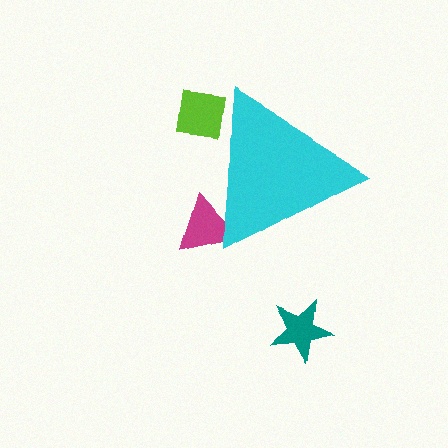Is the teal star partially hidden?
No, the teal star is fully visible.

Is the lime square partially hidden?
Yes, the lime square is partially hidden behind the cyan triangle.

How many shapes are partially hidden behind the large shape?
2 shapes are partially hidden.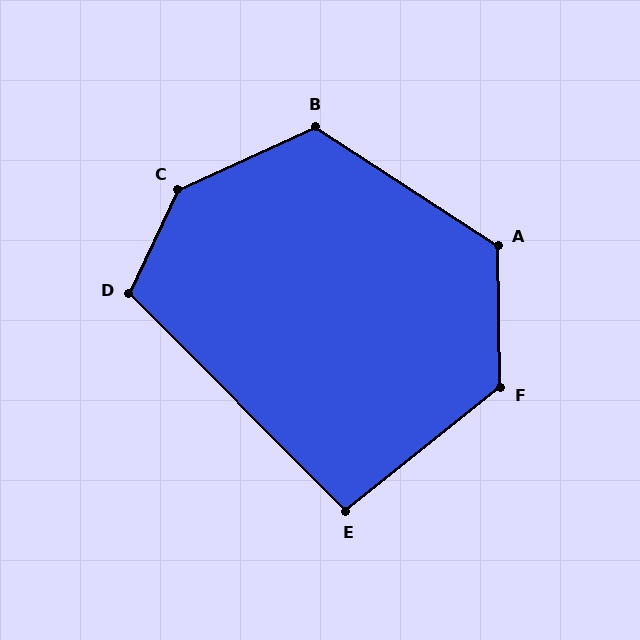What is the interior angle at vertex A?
Approximately 124 degrees (obtuse).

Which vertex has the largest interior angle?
C, at approximately 140 degrees.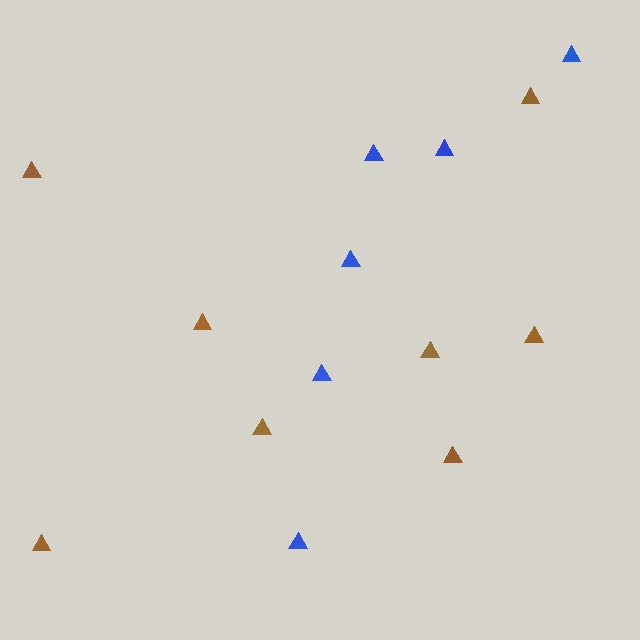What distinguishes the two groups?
There are 2 groups: one group of brown triangles (8) and one group of blue triangles (6).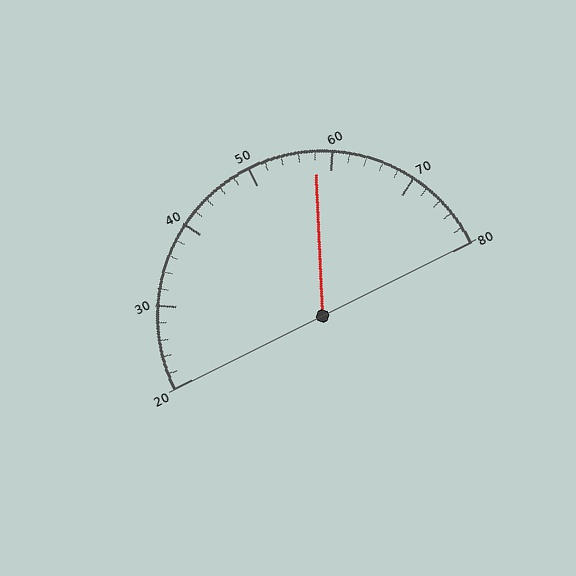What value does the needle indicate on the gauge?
The needle indicates approximately 58.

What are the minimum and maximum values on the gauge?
The gauge ranges from 20 to 80.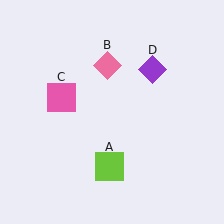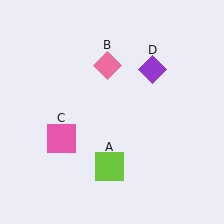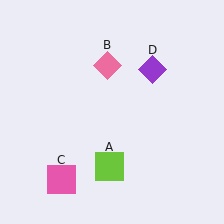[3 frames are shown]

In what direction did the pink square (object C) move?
The pink square (object C) moved down.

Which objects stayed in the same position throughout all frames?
Lime square (object A) and pink diamond (object B) and purple diamond (object D) remained stationary.